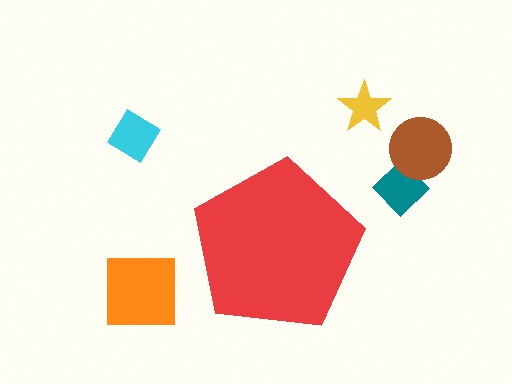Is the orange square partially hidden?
No, the orange square is fully visible.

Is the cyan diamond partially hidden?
No, the cyan diamond is fully visible.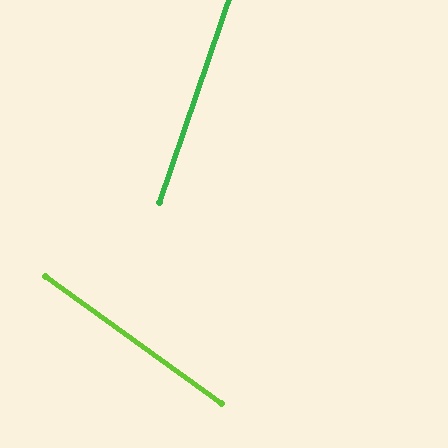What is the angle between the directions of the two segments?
Approximately 73 degrees.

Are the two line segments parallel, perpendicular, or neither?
Neither parallel nor perpendicular — they differ by about 73°.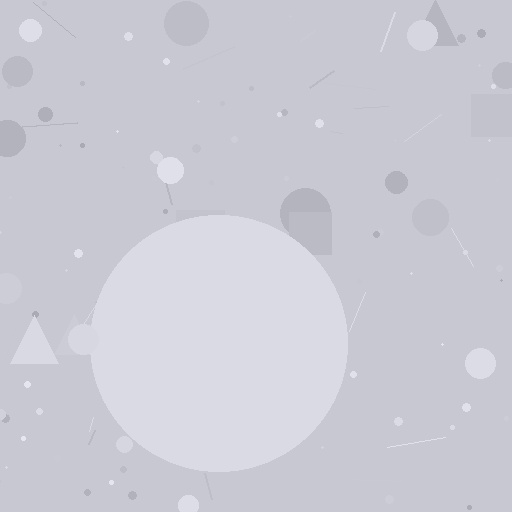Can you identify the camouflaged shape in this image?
The camouflaged shape is a circle.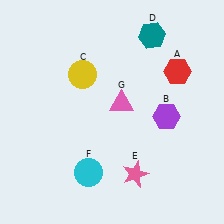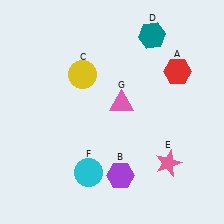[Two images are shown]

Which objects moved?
The objects that moved are: the purple hexagon (B), the pink star (E).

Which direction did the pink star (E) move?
The pink star (E) moved right.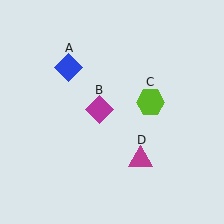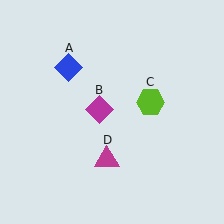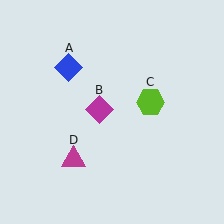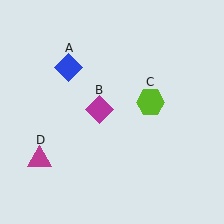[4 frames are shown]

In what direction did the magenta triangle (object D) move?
The magenta triangle (object D) moved left.